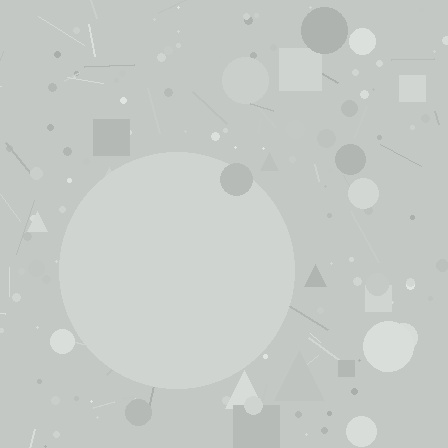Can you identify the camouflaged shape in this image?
The camouflaged shape is a circle.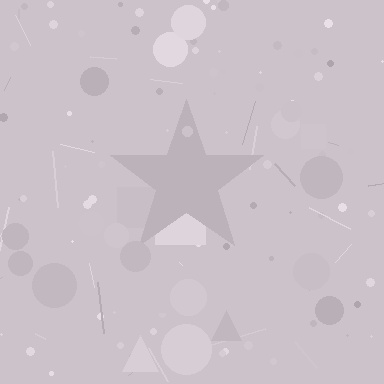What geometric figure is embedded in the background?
A star is embedded in the background.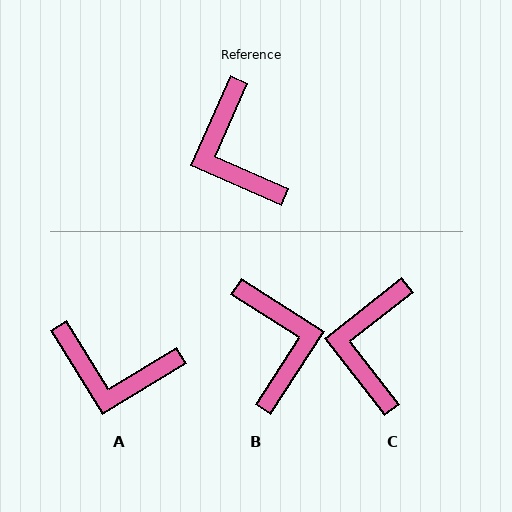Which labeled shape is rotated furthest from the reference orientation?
B, about 171 degrees away.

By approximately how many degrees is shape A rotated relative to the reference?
Approximately 55 degrees counter-clockwise.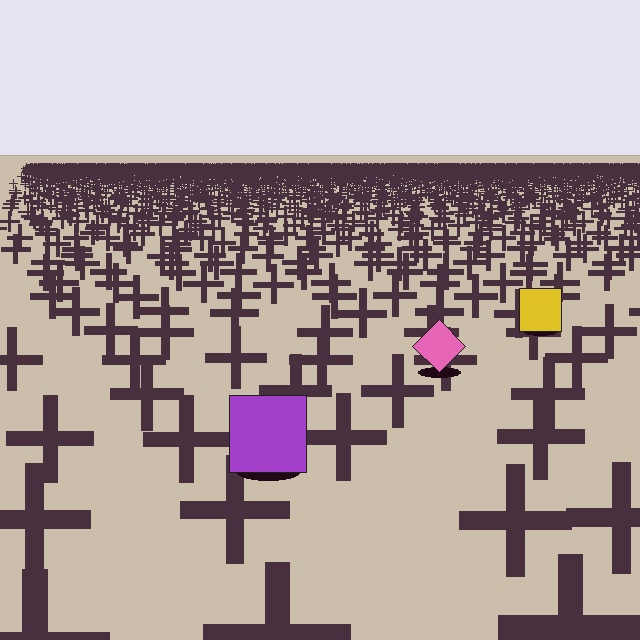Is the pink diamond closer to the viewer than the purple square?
No. The purple square is closer — you can tell from the texture gradient: the ground texture is coarser near it.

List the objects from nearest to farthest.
From nearest to farthest: the purple square, the pink diamond, the yellow square.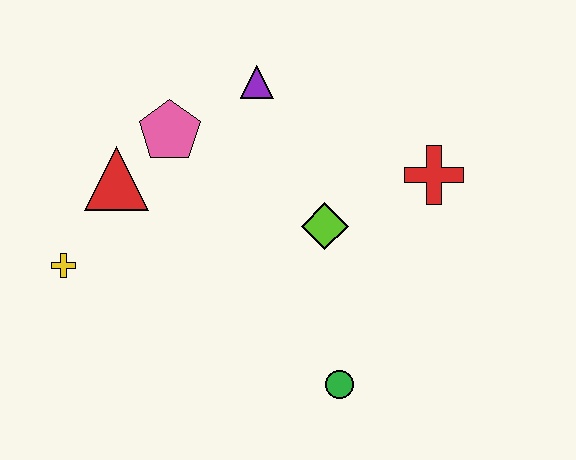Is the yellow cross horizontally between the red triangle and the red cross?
No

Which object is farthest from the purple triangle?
The green circle is farthest from the purple triangle.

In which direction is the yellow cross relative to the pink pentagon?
The yellow cross is below the pink pentagon.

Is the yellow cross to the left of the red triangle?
Yes